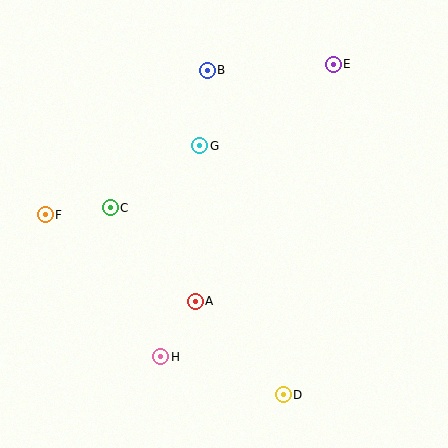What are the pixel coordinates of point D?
Point D is at (283, 395).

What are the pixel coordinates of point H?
Point H is at (161, 357).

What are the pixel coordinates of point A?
Point A is at (195, 301).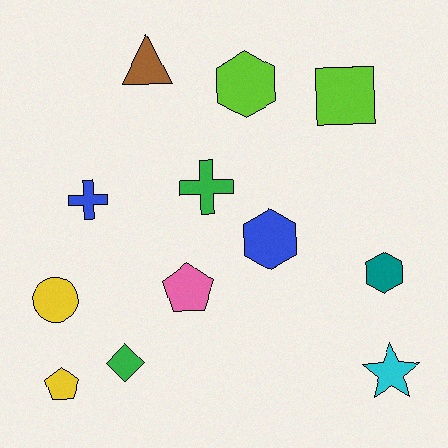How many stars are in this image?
There is 1 star.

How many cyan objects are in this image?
There is 1 cyan object.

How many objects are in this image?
There are 12 objects.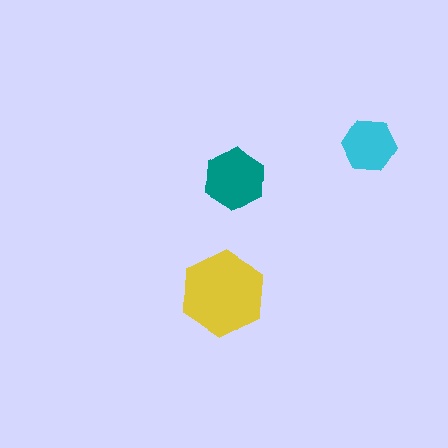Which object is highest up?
The cyan hexagon is topmost.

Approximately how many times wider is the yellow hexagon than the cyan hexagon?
About 1.5 times wider.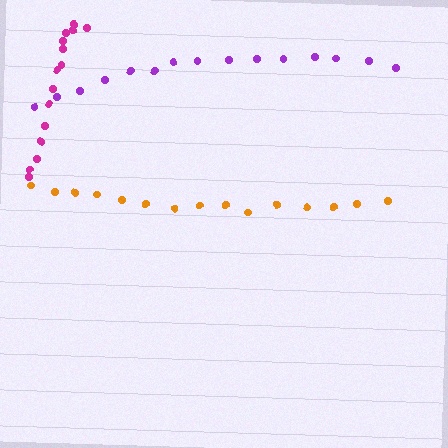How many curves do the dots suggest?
There are 3 distinct paths.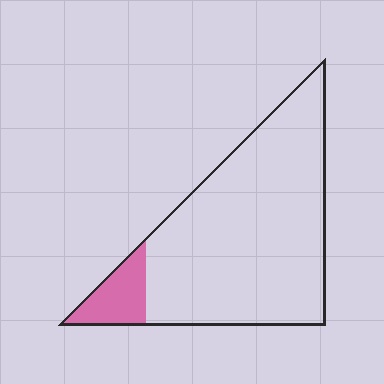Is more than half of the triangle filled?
No.